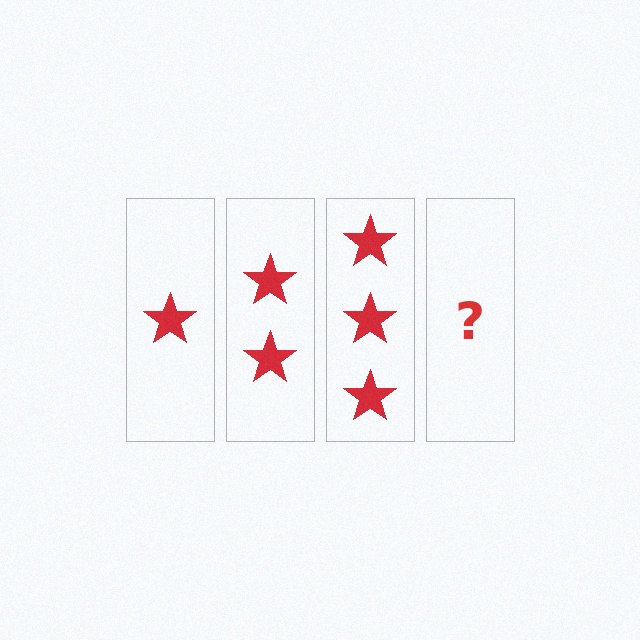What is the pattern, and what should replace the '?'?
The pattern is that each step adds one more star. The '?' should be 4 stars.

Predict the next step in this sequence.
The next step is 4 stars.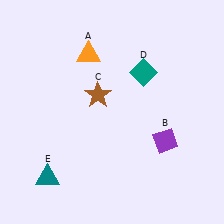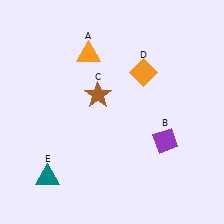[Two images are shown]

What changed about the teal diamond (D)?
In Image 1, D is teal. In Image 2, it changed to orange.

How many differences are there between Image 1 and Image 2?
There is 1 difference between the two images.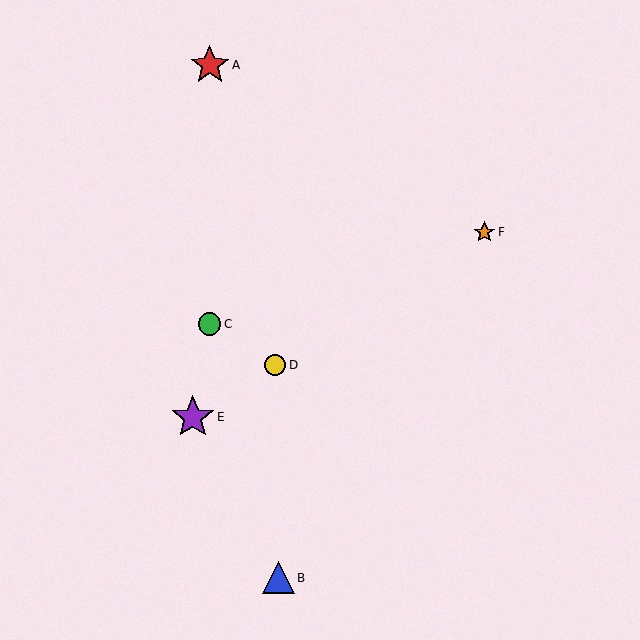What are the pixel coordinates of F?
Object F is at (484, 232).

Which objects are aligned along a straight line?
Objects D, E, F are aligned along a straight line.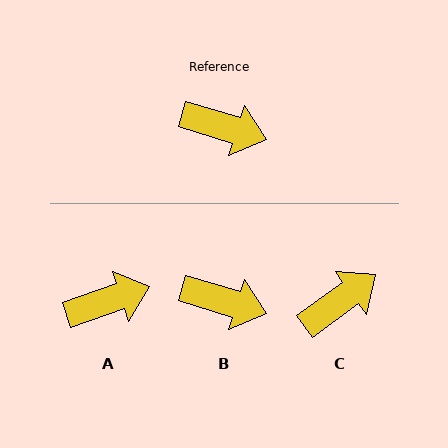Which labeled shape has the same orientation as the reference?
B.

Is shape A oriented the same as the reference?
No, it is off by about 35 degrees.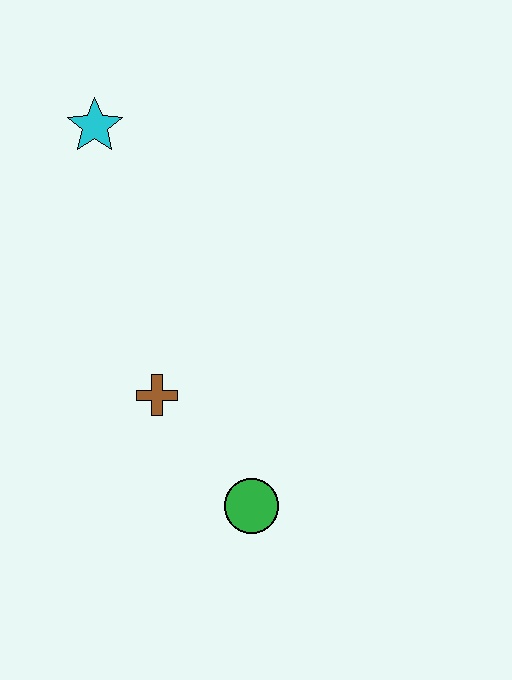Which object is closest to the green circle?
The brown cross is closest to the green circle.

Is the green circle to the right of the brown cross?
Yes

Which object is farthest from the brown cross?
The cyan star is farthest from the brown cross.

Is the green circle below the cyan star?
Yes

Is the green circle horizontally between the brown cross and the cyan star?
No